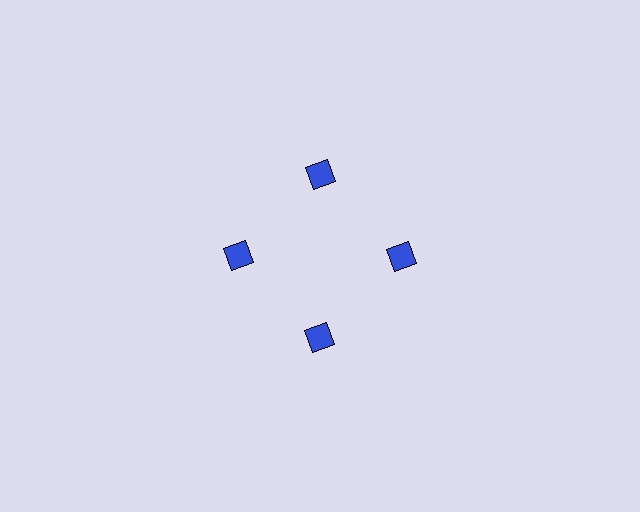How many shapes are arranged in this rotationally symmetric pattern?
There are 4 shapes, arranged in 4 groups of 1.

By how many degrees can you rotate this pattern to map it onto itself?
The pattern maps onto itself every 90 degrees of rotation.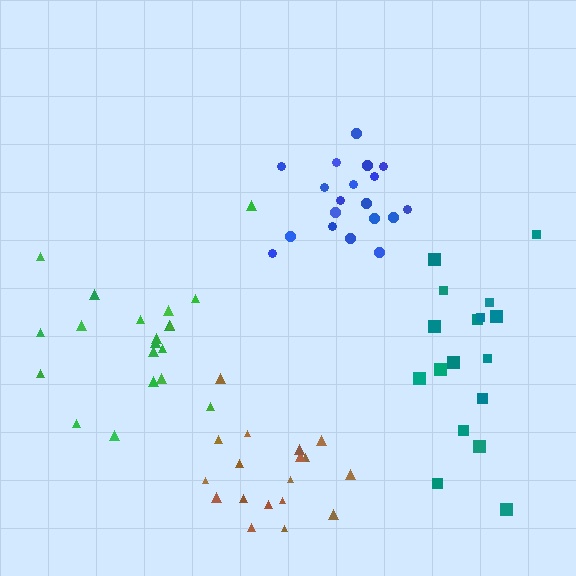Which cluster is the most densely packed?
Blue.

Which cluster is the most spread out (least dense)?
Teal.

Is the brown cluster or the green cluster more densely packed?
Brown.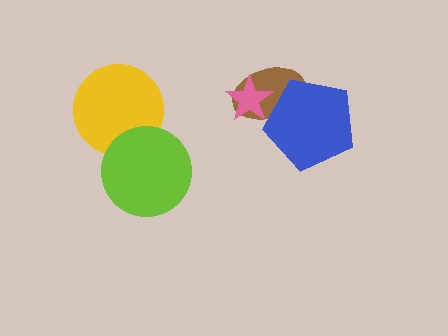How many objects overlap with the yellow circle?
1 object overlaps with the yellow circle.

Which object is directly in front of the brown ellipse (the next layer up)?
The pink star is directly in front of the brown ellipse.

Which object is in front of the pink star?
The blue pentagon is in front of the pink star.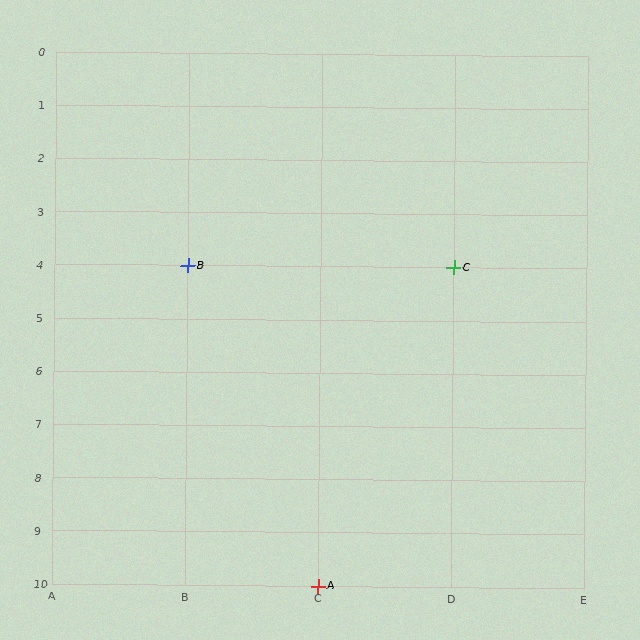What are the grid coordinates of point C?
Point C is at grid coordinates (D, 4).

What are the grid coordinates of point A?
Point A is at grid coordinates (C, 10).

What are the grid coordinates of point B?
Point B is at grid coordinates (B, 4).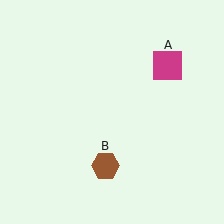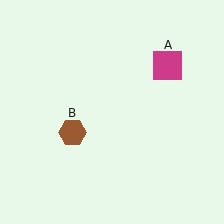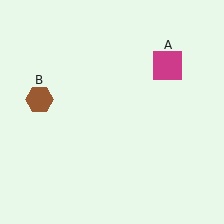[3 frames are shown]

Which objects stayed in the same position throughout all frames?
Magenta square (object A) remained stationary.